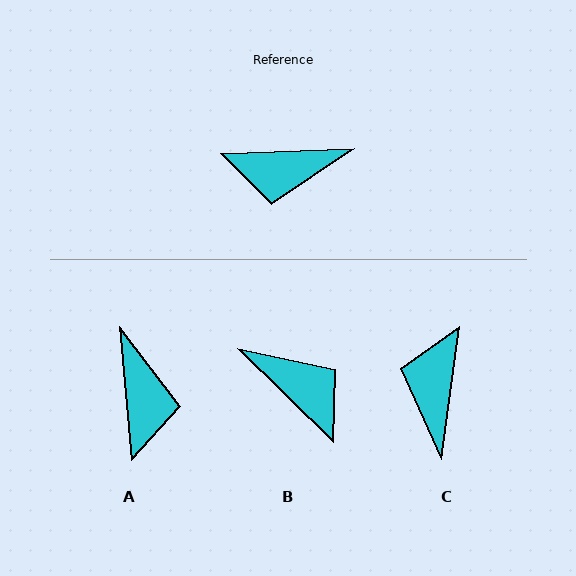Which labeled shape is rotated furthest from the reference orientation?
B, about 134 degrees away.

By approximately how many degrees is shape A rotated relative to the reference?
Approximately 93 degrees counter-clockwise.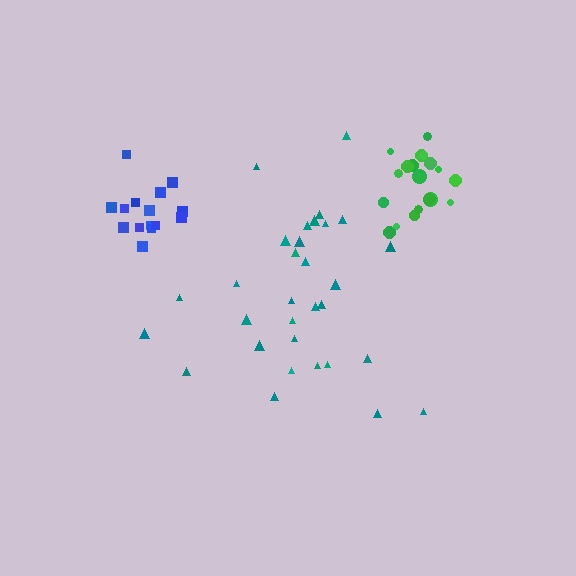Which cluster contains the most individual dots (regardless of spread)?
Teal (31).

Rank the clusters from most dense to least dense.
blue, green, teal.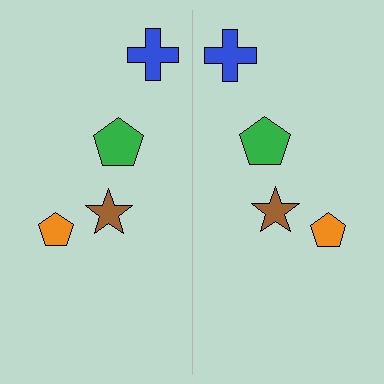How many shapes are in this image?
There are 8 shapes in this image.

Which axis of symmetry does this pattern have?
The pattern has a vertical axis of symmetry running through the center of the image.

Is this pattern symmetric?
Yes, this pattern has bilateral (reflection) symmetry.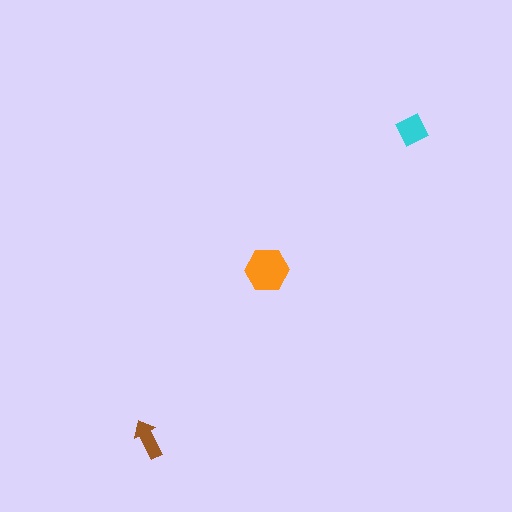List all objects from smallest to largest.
The brown arrow, the cyan diamond, the orange hexagon.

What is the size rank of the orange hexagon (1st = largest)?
1st.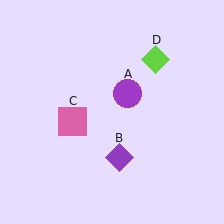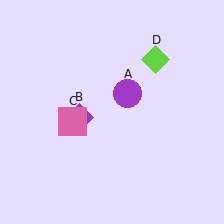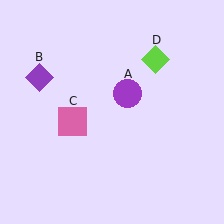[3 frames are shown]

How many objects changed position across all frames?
1 object changed position: purple diamond (object B).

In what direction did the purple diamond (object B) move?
The purple diamond (object B) moved up and to the left.